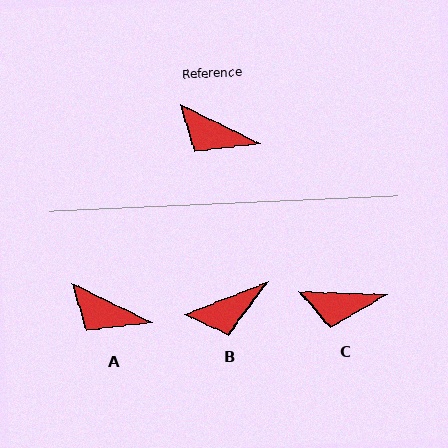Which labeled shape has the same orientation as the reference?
A.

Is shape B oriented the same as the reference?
No, it is off by about 47 degrees.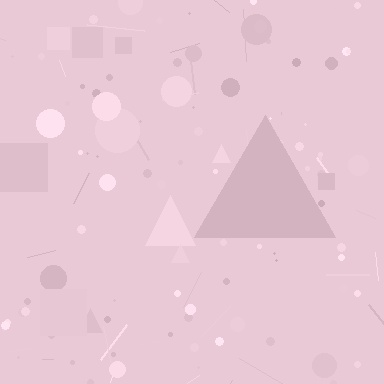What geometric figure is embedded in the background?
A triangle is embedded in the background.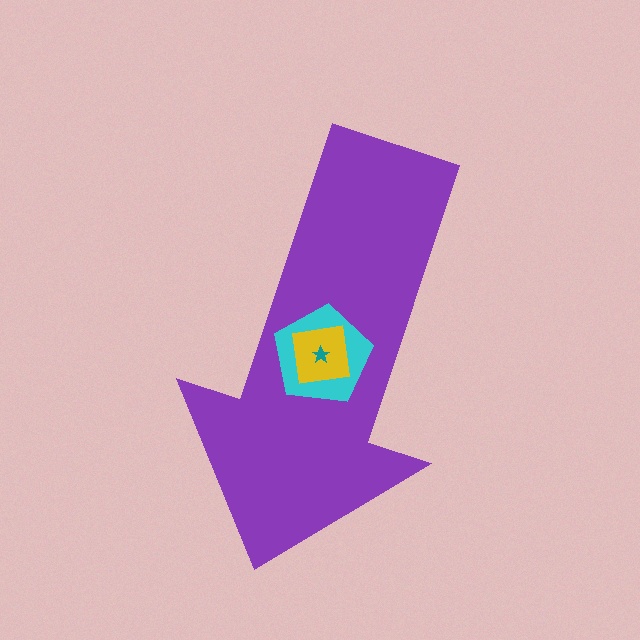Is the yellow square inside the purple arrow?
Yes.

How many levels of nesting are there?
4.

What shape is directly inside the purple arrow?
The cyan pentagon.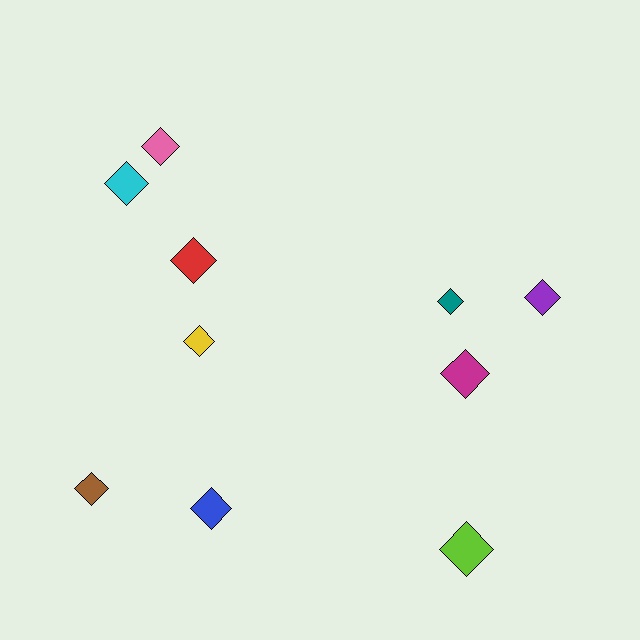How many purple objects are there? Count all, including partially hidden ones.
There is 1 purple object.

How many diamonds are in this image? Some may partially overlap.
There are 10 diamonds.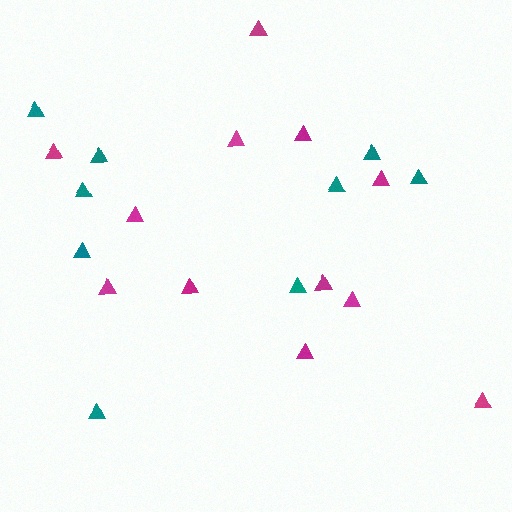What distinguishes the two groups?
There are 2 groups: one group of magenta triangles (12) and one group of teal triangles (9).